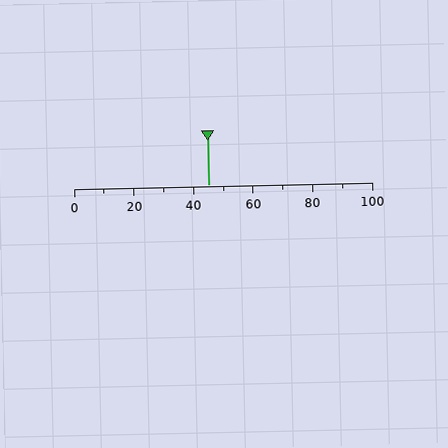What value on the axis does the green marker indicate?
The marker indicates approximately 45.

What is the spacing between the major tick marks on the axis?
The major ticks are spaced 20 apart.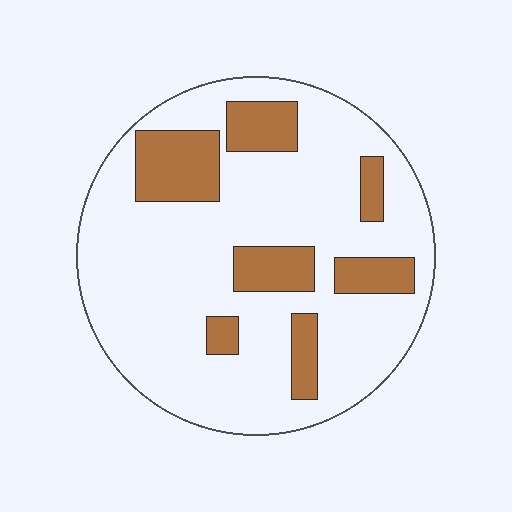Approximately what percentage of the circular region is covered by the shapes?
Approximately 20%.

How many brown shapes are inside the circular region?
7.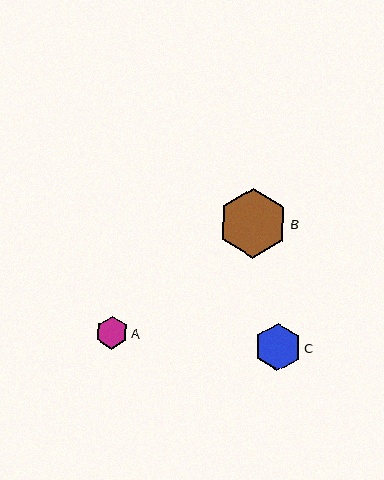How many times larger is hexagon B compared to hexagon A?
Hexagon B is approximately 2.1 times the size of hexagon A.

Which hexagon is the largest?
Hexagon B is the largest with a size of approximately 70 pixels.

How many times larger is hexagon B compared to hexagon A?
Hexagon B is approximately 2.1 times the size of hexagon A.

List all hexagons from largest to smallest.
From largest to smallest: B, C, A.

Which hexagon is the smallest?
Hexagon A is the smallest with a size of approximately 32 pixels.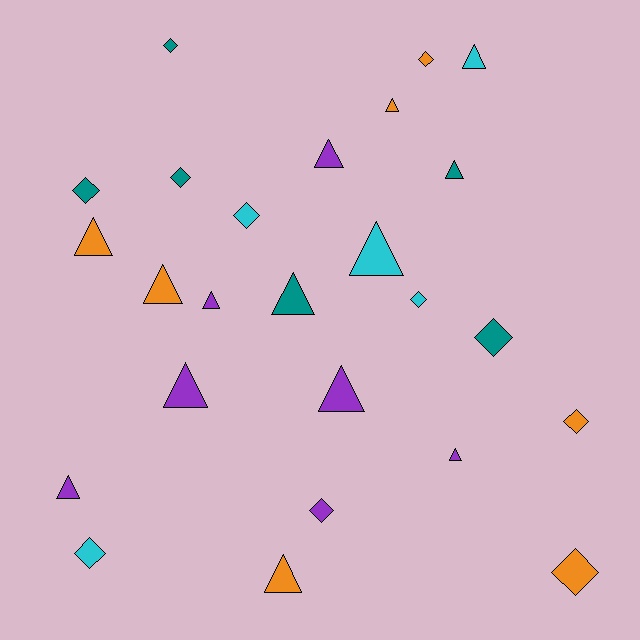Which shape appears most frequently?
Triangle, with 14 objects.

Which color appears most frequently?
Orange, with 7 objects.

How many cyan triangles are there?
There are 2 cyan triangles.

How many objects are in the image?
There are 25 objects.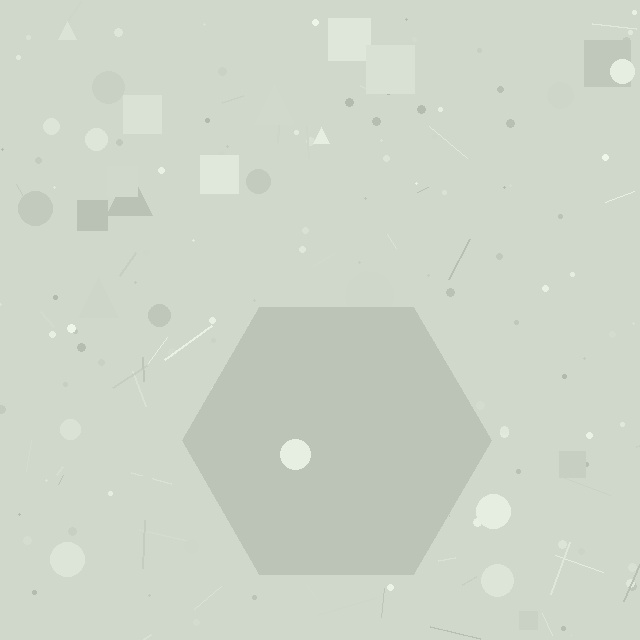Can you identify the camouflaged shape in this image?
The camouflaged shape is a hexagon.